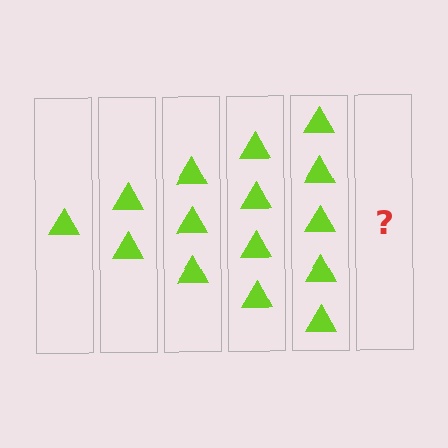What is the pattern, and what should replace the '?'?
The pattern is that each step adds one more triangle. The '?' should be 6 triangles.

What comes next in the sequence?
The next element should be 6 triangles.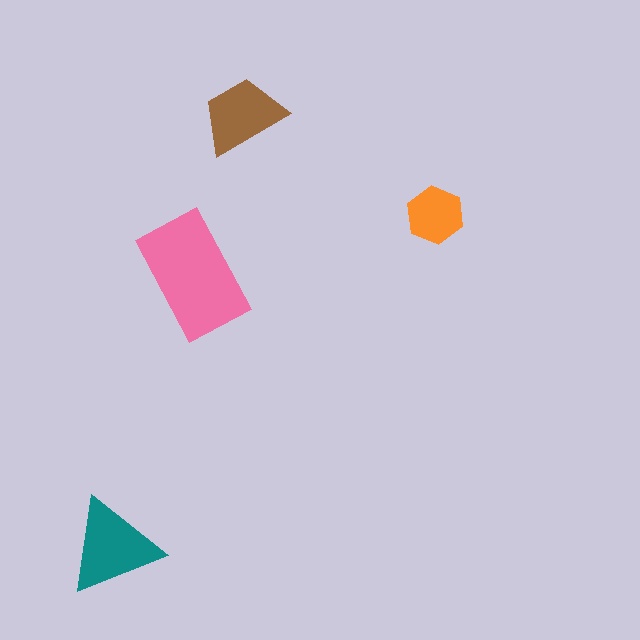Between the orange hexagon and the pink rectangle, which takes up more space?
The pink rectangle.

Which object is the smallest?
The orange hexagon.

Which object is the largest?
The pink rectangle.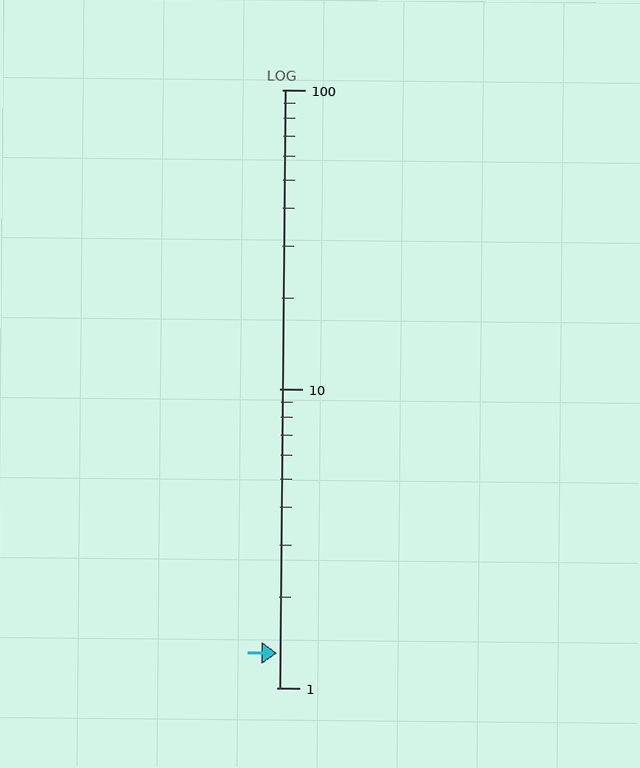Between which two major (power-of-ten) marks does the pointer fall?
The pointer is between 1 and 10.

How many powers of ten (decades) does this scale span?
The scale spans 2 decades, from 1 to 100.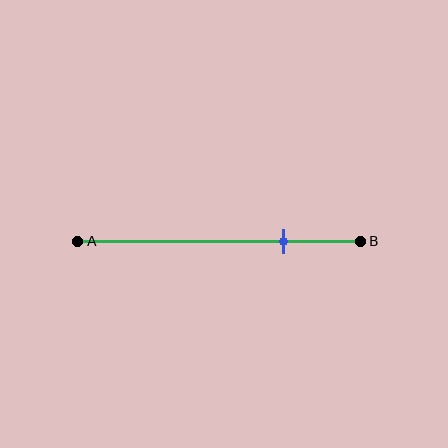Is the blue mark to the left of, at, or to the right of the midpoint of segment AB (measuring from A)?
The blue mark is to the right of the midpoint of segment AB.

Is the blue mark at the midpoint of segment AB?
No, the mark is at about 75% from A, not at the 50% midpoint.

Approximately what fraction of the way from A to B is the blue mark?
The blue mark is approximately 75% of the way from A to B.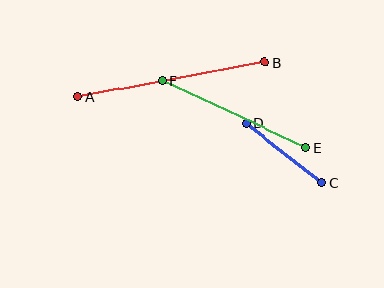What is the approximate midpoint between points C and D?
The midpoint is at approximately (284, 153) pixels.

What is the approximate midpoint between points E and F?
The midpoint is at approximately (234, 114) pixels.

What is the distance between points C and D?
The distance is approximately 96 pixels.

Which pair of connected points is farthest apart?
Points A and B are farthest apart.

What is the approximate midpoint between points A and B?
The midpoint is at approximately (171, 80) pixels.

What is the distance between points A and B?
The distance is approximately 189 pixels.